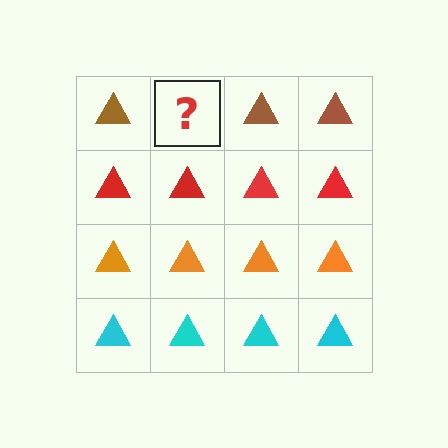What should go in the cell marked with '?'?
The missing cell should contain a brown triangle.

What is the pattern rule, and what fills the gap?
The rule is that each row has a consistent color. The gap should be filled with a brown triangle.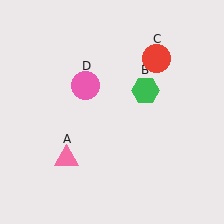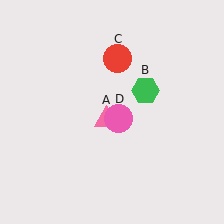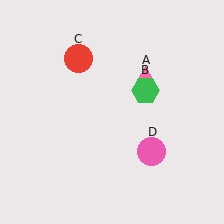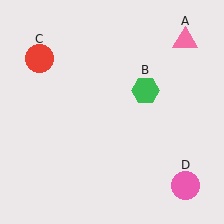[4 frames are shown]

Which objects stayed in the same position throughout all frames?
Green hexagon (object B) remained stationary.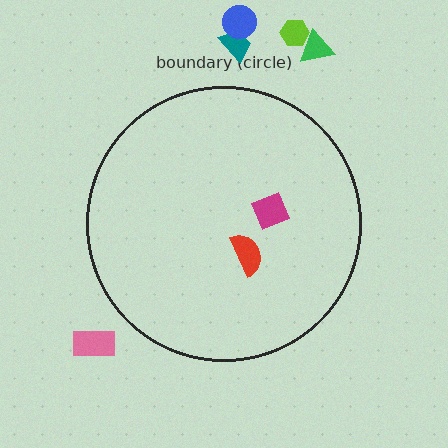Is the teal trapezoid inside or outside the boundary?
Outside.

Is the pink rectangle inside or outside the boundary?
Outside.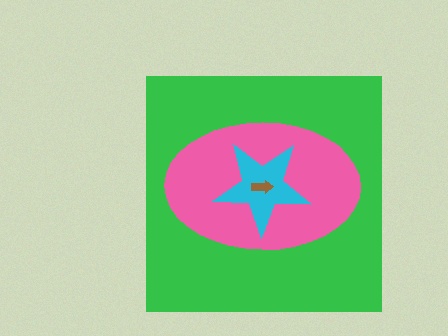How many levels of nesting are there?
4.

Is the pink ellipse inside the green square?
Yes.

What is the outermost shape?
The green square.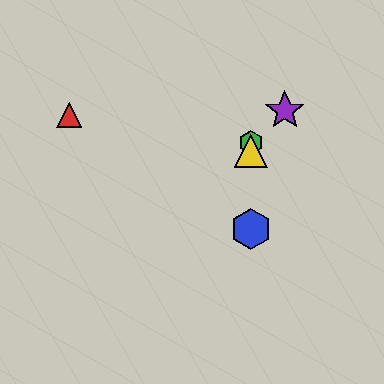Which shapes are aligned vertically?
The blue hexagon, the green hexagon, the yellow triangle are aligned vertically.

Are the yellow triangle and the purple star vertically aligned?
No, the yellow triangle is at x≈251 and the purple star is at x≈285.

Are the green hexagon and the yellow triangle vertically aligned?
Yes, both are at x≈251.